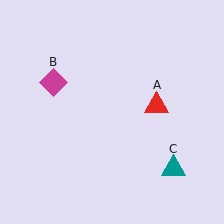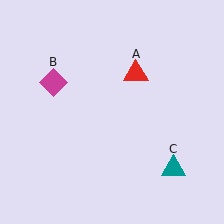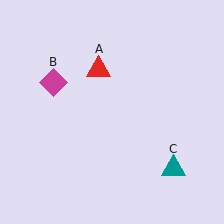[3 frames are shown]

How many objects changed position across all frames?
1 object changed position: red triangle (object A).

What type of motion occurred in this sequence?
The red triangle (object A) rotated counterclockwise around the center of the scene.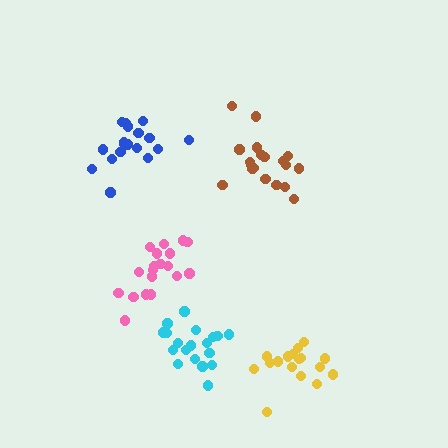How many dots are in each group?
Group 1: 19 dots, Group 2: 19 dots, Group 3: 19 dots, Group 4: 18 dots, Group 5: 17 dots (92 total).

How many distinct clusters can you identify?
There are 5 distinct clusters.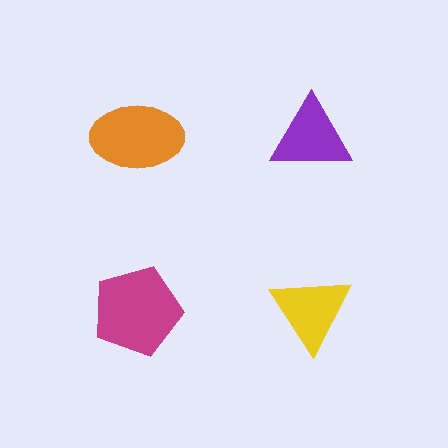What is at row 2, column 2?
A yellow triangle.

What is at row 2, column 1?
A magenta pentagon.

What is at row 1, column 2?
A purple triangle.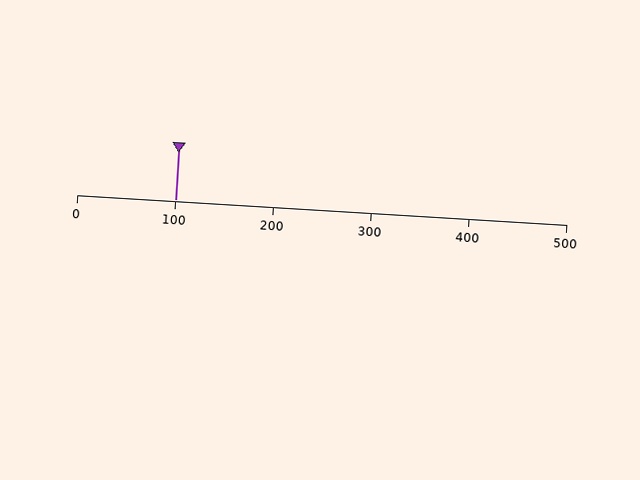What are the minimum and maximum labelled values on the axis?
The axis runs from 0 to 500.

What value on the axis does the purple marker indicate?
The marker indicates approximately 100.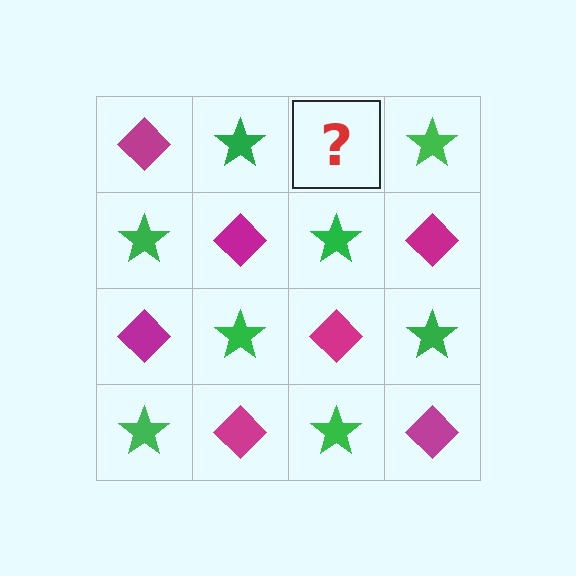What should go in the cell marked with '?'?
The missing cell should contain a magenta diamond.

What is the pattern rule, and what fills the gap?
The rule is that it alternates magenta diamond and green star in a checkerboard pattern. The gap should be filled with a magenta diamond.